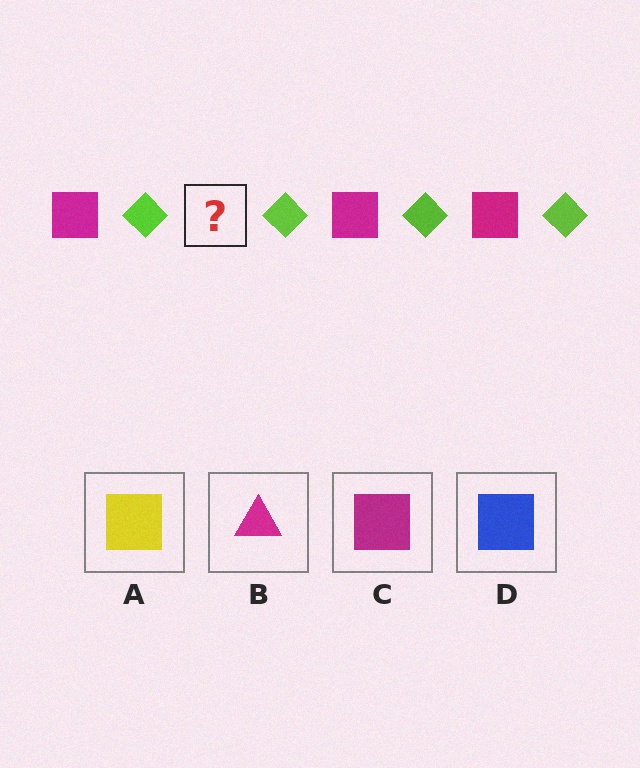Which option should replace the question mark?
Option C.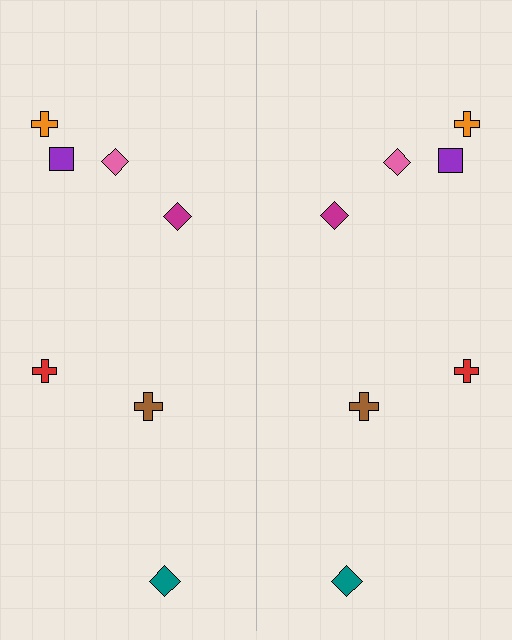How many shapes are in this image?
There are 14 shapes in this image.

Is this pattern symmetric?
Yes, this pattern has bilateral (reflection) symmetry.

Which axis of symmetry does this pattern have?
The pattern has a vertical axis of symmetry running through the center of the image.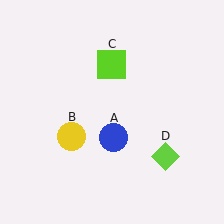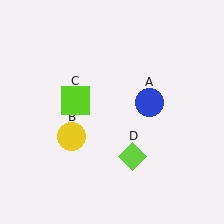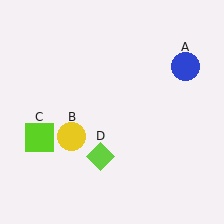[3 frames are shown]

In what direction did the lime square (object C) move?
The lime square (object C) moved down and to the left.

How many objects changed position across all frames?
3 objects changed position: blue circle (object A), lime square (object C), lime diamond (object D).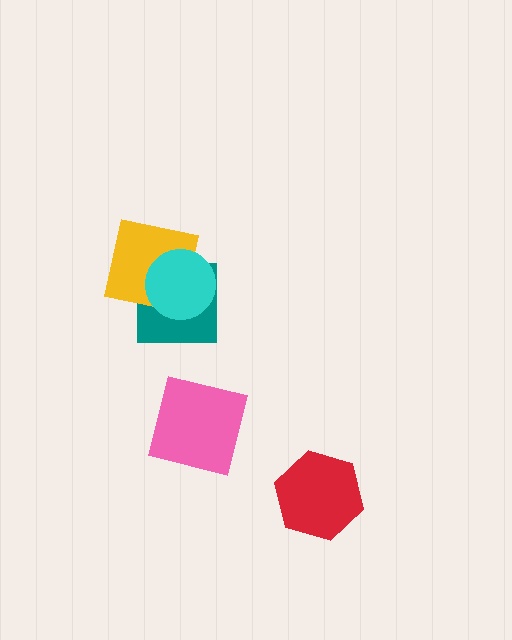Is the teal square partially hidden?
Yes, it is partially covered by another shape.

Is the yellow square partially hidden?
Yes, it is partially covered by another shape.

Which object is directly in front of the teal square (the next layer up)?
The yellow square is directly in front of the teal square.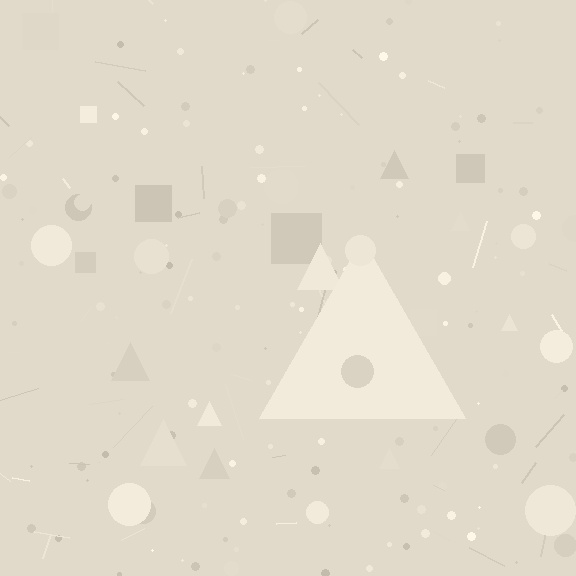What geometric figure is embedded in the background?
A triangle is embedded in the background.